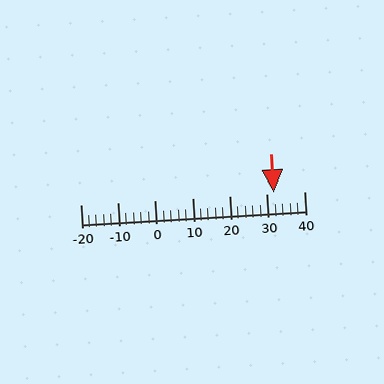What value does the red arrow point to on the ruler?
The red arrow points to approximately 32.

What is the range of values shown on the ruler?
The ruler shows values from -20 to 40.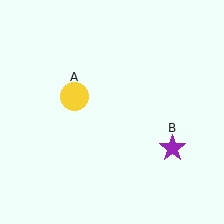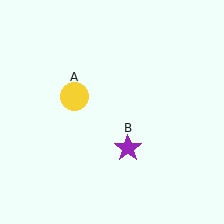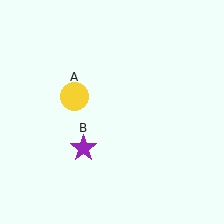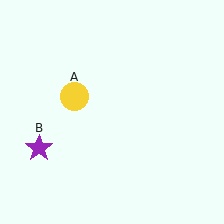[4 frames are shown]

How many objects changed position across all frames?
1 object changed position: purple star (object B).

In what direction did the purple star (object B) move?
The purple star (object B) moved left.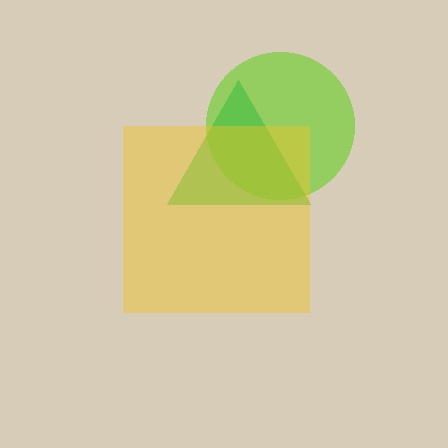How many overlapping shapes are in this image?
There are 3 overlapping shapes in the image.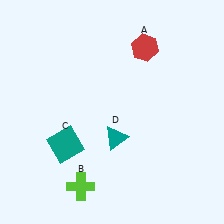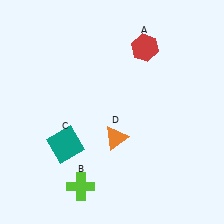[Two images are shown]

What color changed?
The triangle (D) changed from teal in Image 1 to orange in Image 2.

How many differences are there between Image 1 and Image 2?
There is 1 difference between the two images.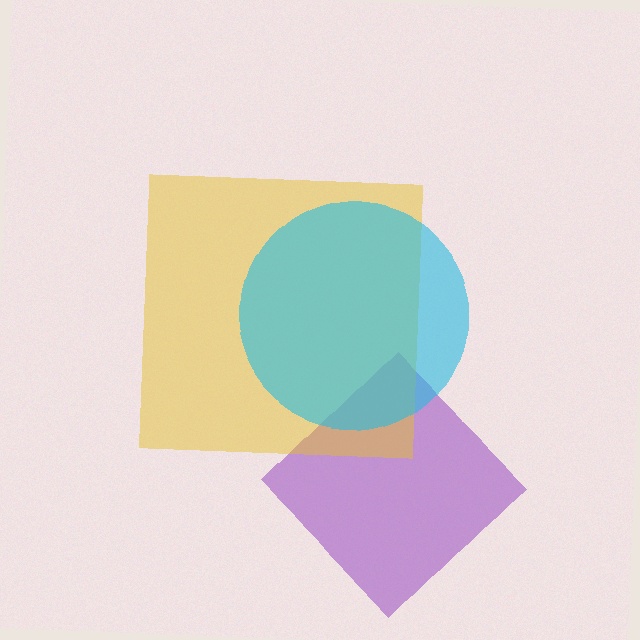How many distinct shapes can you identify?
There are 3 distinct shapes: a purple diamond, a yellow square, a cyan circle.